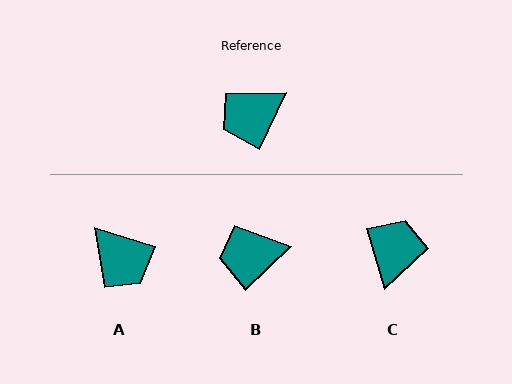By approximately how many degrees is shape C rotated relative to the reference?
Approximately 138 degrees clockwise.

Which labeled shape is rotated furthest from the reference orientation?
C, about 138 degrees away.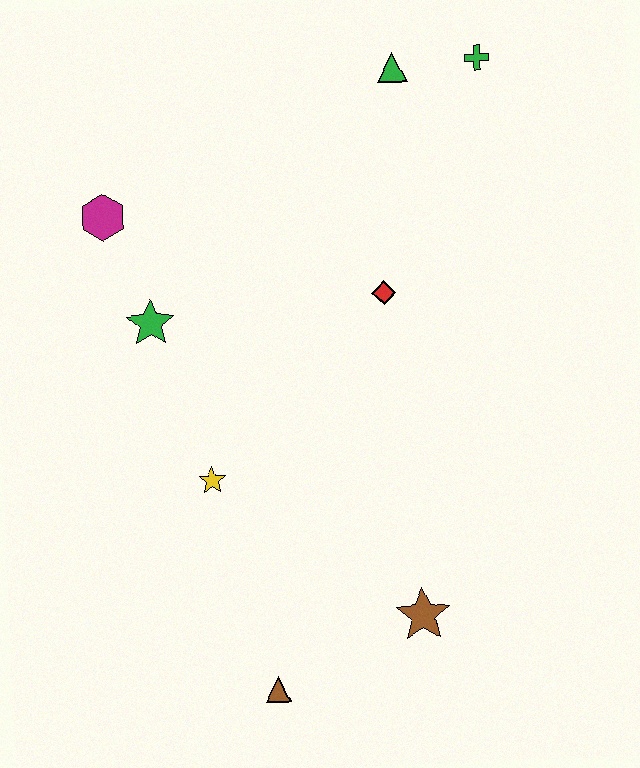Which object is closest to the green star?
The magenta hexagon is closest to the green star.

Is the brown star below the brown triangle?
No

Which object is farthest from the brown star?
The green cross is farthest from the brown star.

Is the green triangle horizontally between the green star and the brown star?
Yes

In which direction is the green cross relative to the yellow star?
The green cross is above the yellow star.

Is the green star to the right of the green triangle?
No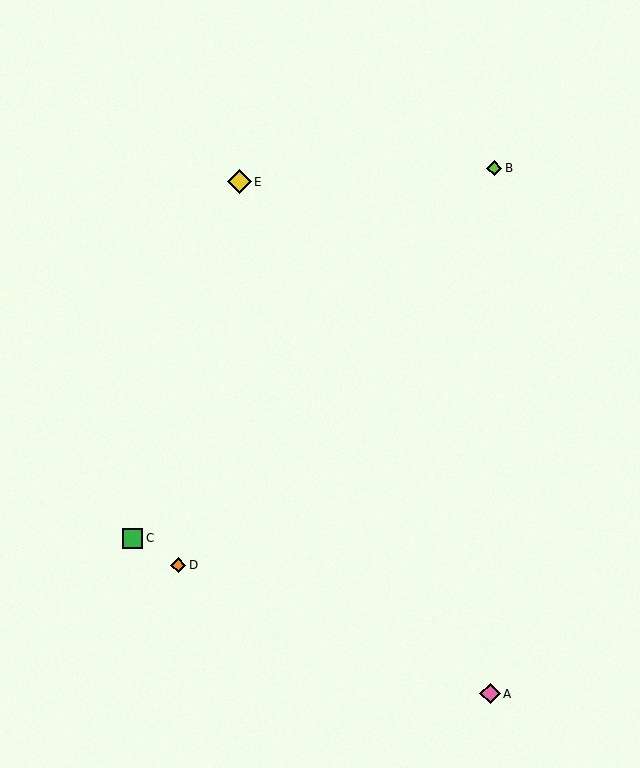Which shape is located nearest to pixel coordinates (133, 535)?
The green square (labeled C) at (133, 538) is nearest to that location.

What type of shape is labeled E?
Shape E is a yellow diamond.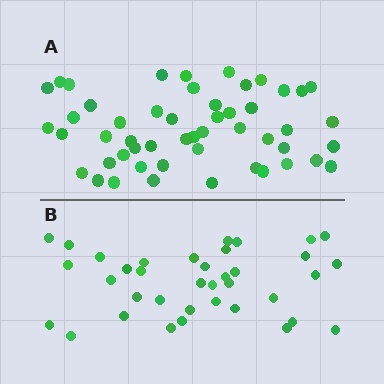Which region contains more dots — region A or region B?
Region A (the top region) has more dots.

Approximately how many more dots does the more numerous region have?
Region A has approximately 15 more dots than region B.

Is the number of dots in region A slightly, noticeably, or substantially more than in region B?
Region A has noticeably more, but not dramatically so. The ratio is roughly 1.4 to 1.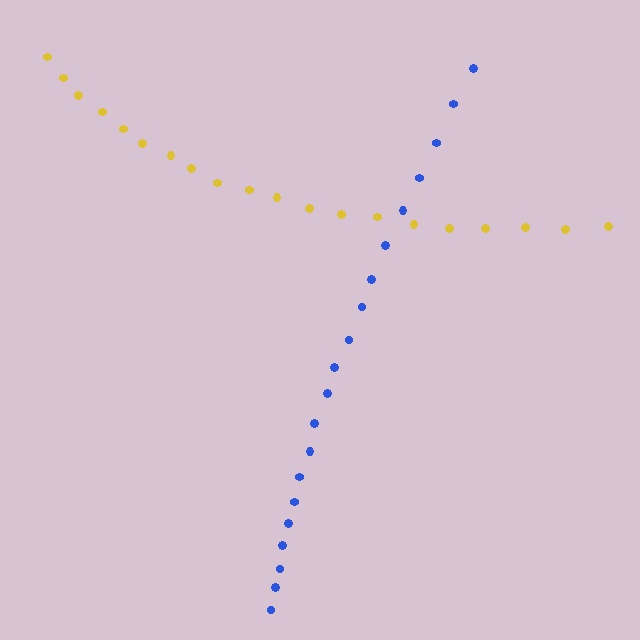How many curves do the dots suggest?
There are 2 distinct paths.